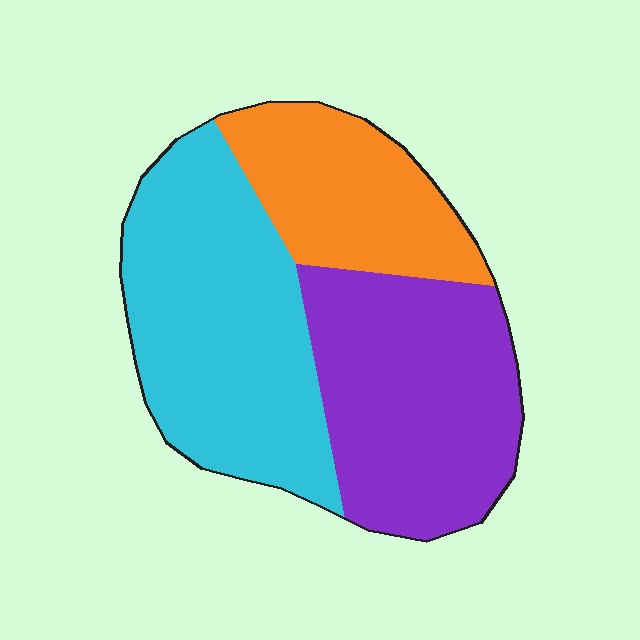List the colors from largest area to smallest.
From largest to smallest: cyan, purple, orange.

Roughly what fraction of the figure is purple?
Purple takes up about three eighths (3/8) of the figure.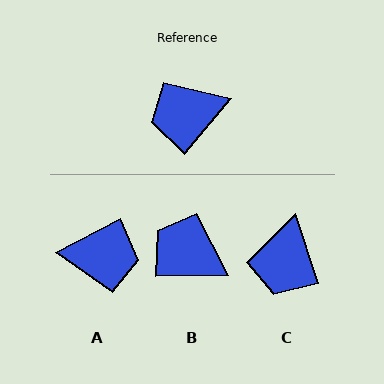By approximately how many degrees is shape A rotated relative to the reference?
Approximately 157 degrees counter-clockwise.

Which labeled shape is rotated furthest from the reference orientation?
A, about 157 degrees away.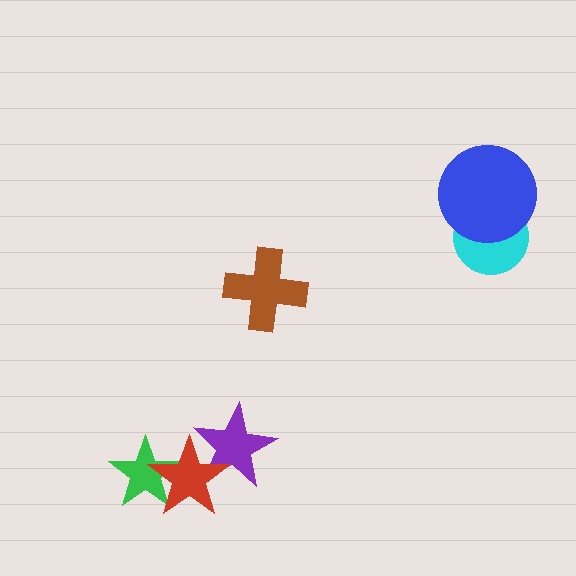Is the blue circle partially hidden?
No, no other shape covers it.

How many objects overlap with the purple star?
1 object overlaps with the purple star.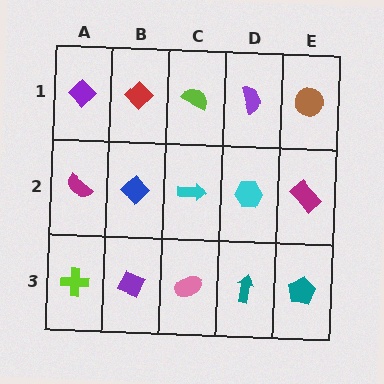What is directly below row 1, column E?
A magenta rectangle.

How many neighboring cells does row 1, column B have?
3.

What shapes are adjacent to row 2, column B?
A red diamond (row 1, column B), a purple diamond (row 3, column B), a magenta semicircle (row 2, column A), a cyan arrow (row 2, column C).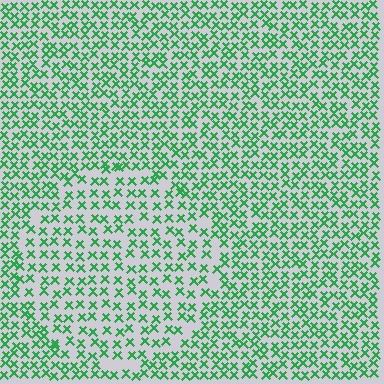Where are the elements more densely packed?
The elements are more densely packed outside the circle boundary.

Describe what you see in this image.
The image contains small green elements arranged at two different densities. A circle-shaped region is visible where the elements are less densely packed than the surrounding area.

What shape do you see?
I see a circle.